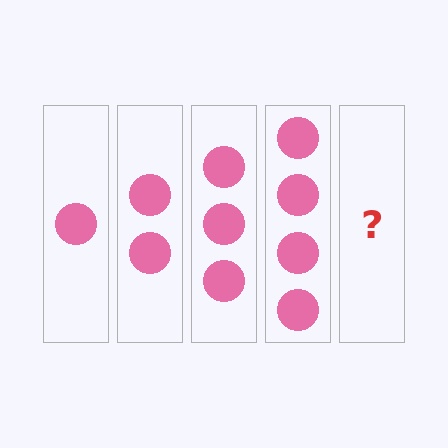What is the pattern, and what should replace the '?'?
The pattern is that each step adds one more circle. The '?' should be 5 circles.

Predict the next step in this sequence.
The next step is 5 circles.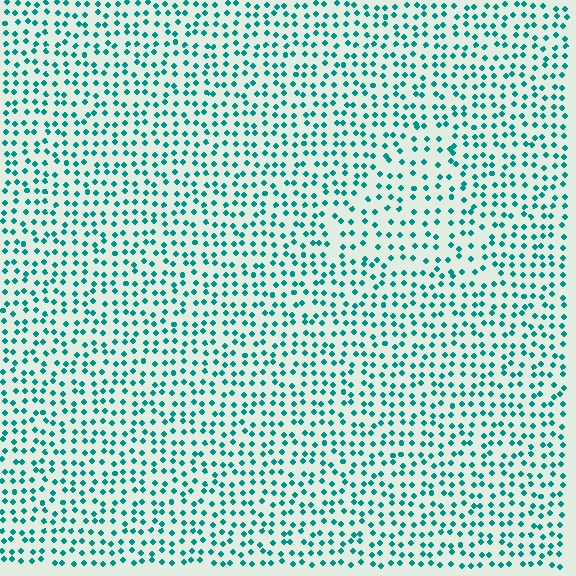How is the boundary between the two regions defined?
The boundary is defined by a change in element density (approximately 1.4x ratio). All elements are the same color, size, and shape.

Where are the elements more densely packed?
The elements are more densely packed outside the triangle boundary.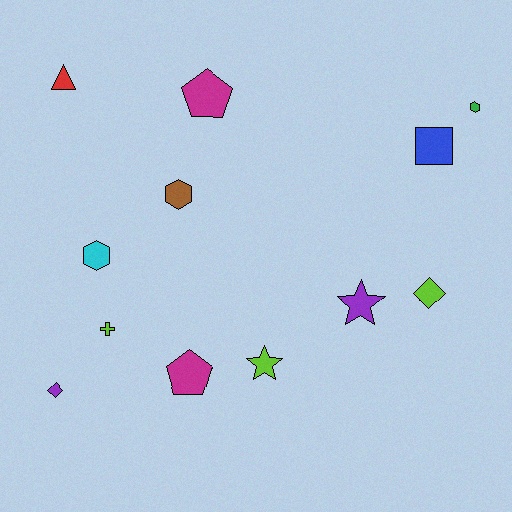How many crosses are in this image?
There is 1 cross.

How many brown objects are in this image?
There is 1 brown object.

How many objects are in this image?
There are 12 objects.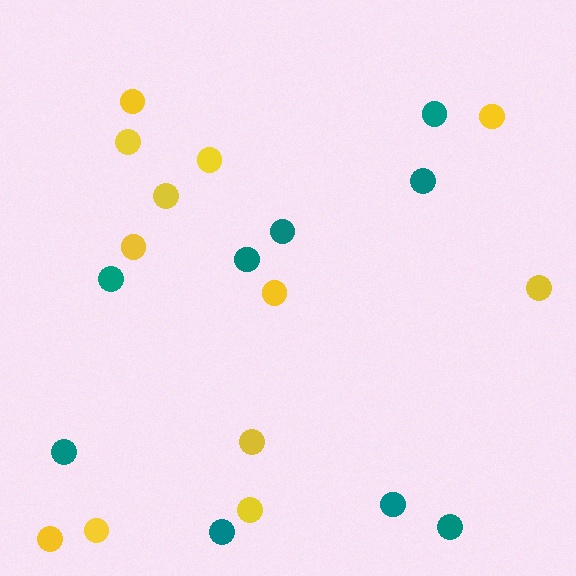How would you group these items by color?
There are 2 groups: one group of teal circles (9) and one group of yellow circles (12).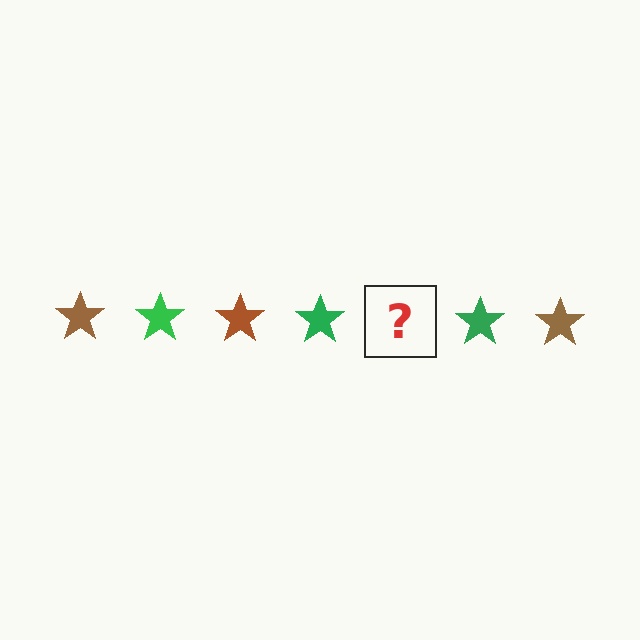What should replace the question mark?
The question mark should be replaced with a brown star.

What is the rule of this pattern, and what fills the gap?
The rule is that the pattern cycles through brown, green stars. The gap should be filled with a brown star.